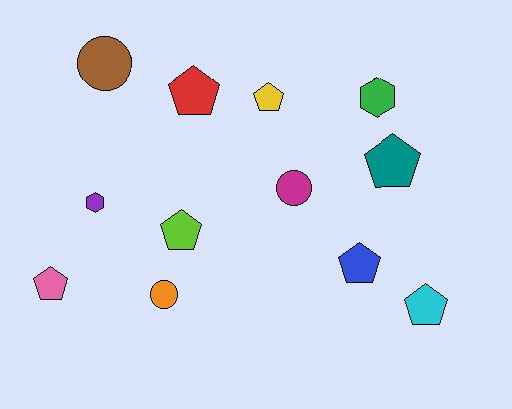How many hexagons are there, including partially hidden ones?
There are 2 hexagons.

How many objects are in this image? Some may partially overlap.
There are 12 objects.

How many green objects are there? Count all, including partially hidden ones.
There is 1 green object.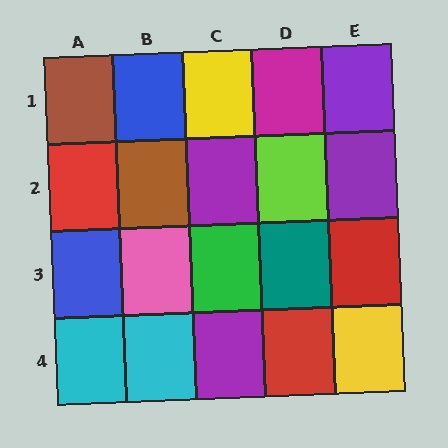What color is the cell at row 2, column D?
Lime.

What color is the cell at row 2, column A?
Red.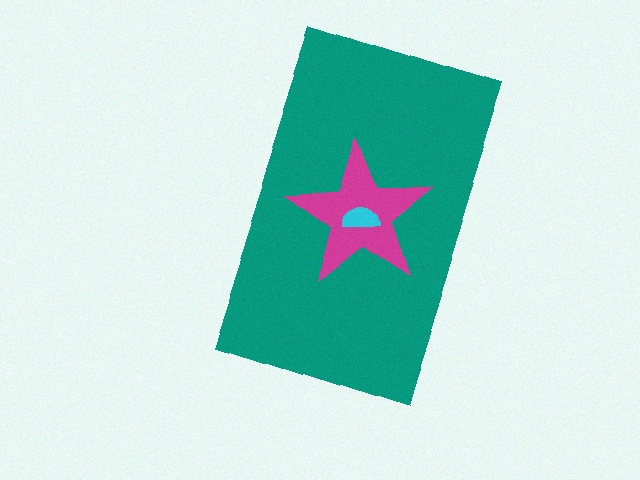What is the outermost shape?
The teal rectangle.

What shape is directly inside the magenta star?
The cyan semicircle.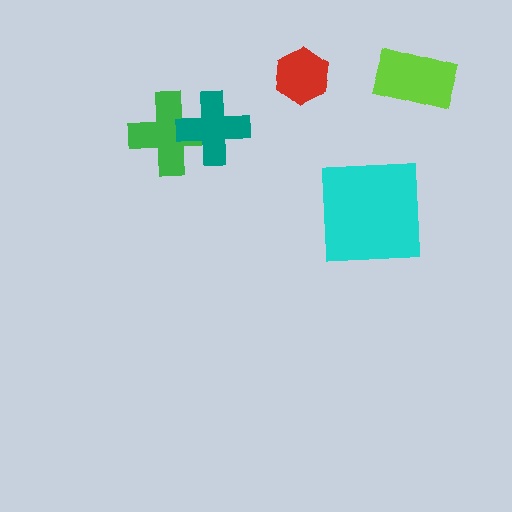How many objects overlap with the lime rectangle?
0 objects overlap with the lime rectangle.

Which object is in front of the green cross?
The teal cross is in front of the green cross.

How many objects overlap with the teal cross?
1 object overlaps with the teal cross.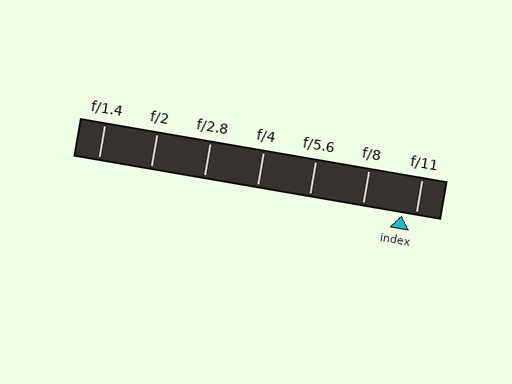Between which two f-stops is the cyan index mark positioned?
The index mark is between f/8 and f/11.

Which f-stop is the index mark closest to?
The index mark is closest to f/11.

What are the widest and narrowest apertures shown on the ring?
The widest aperture shown is f/1.4 and the narrowest is f/11.